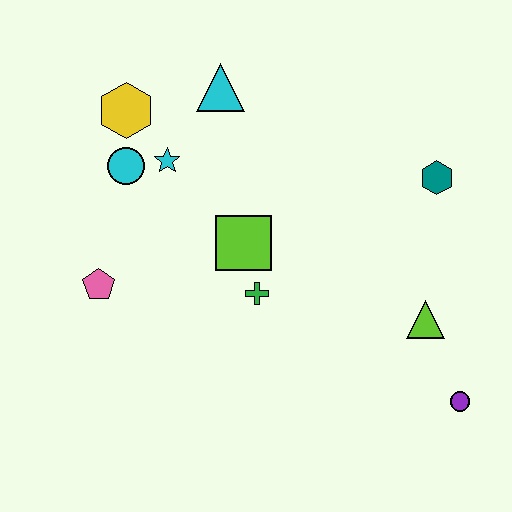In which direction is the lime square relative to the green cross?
The lime square is above the green cross.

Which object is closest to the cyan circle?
The cyan star is closest to the cyan circle.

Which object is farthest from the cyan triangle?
The purple circle is farthest from the cyan triangle.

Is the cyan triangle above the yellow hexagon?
Yes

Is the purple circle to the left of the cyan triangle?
No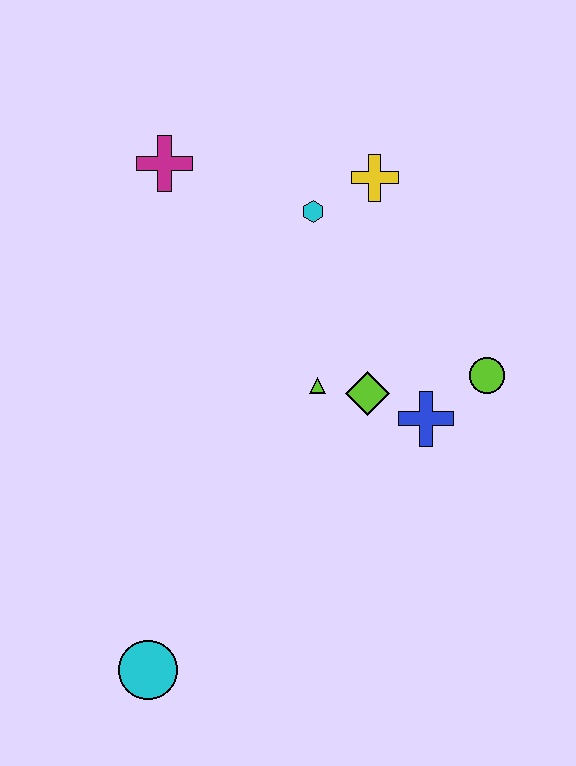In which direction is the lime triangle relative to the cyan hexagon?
The lime triangle is below the cyan hexagon.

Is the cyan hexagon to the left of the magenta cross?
No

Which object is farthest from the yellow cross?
The cyan circle is farthest from the yellow cross.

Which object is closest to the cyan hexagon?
The yellow cross is closest to the cyan hexagon.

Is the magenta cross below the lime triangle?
No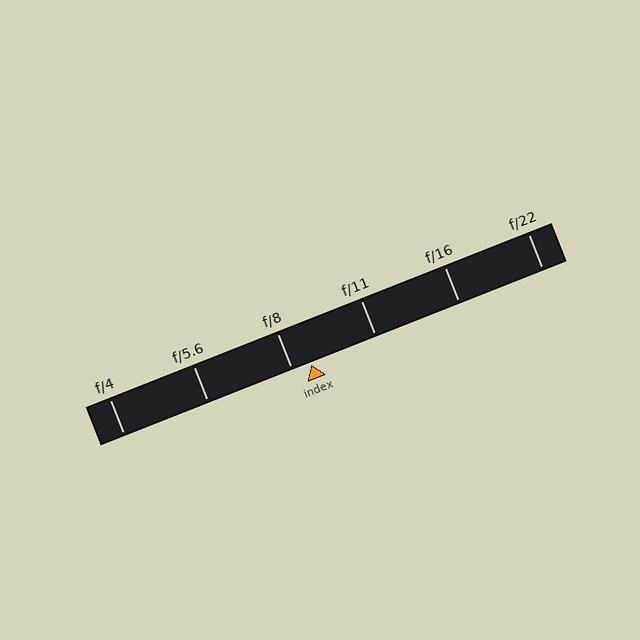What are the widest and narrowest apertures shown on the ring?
The widest aperture shown is f/4 and the narrowest is f/22.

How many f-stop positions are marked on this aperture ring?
There are 6 f-stop positions marked.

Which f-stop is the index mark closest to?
The index mark is closest to f/8.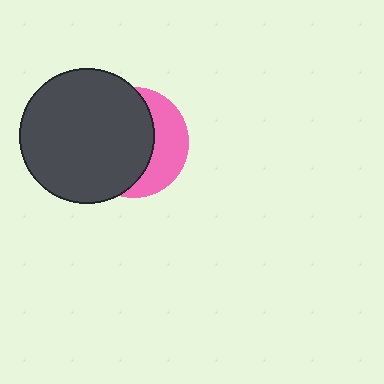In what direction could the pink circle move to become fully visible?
The pink circle could move right. That would shift it out from behind the dark gray circle entirely.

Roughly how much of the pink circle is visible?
A small part of it is visible (roughly 36%).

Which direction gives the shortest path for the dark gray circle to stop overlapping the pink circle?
Moving left gives the shortest separation.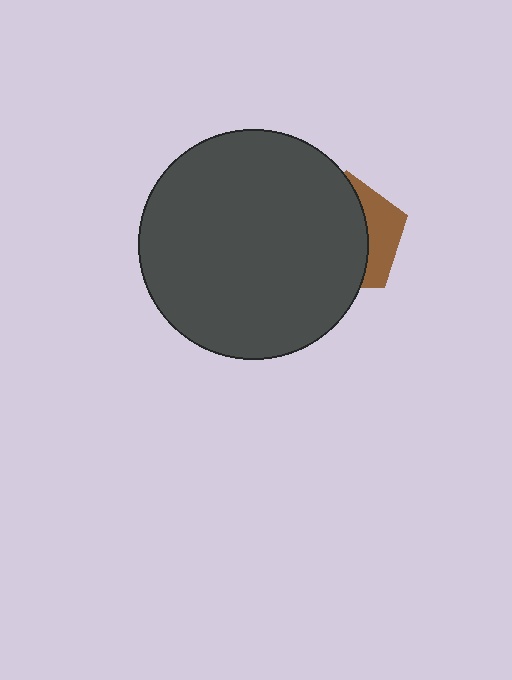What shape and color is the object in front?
The object in front is a dark gray circle.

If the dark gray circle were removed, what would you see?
You would see the complete brown pentagon.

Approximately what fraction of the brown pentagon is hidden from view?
Roughly 69% of the brown pentagon is hidden behind the dark gray circle.